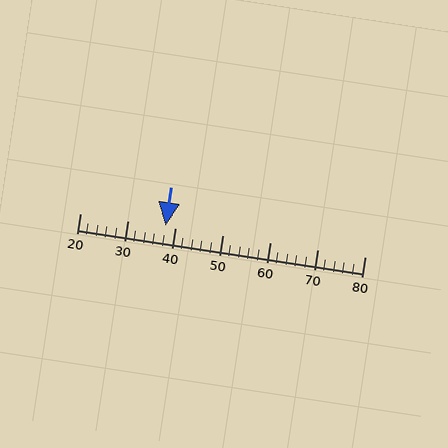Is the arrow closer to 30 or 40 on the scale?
The arrow is closer to 40.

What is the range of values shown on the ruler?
The ruler shows values from 20 to 80.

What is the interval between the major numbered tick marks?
The major tick marks are spaced 10 units apart.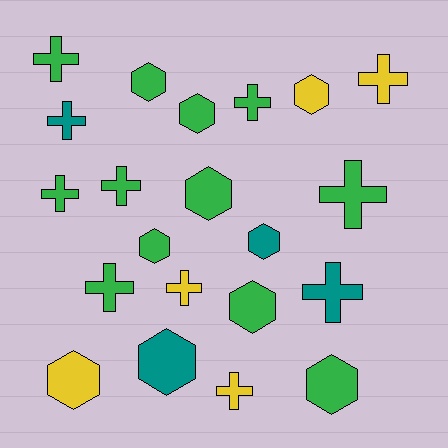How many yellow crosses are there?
There are 3 yellow crosses.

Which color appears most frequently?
Green, with 12 objects.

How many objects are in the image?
There are 21 objects.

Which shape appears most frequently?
Cross, with 11 objects.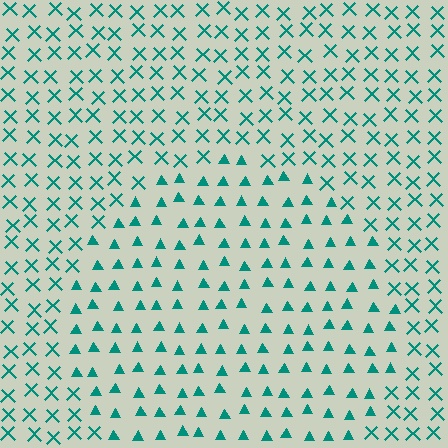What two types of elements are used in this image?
The image uses triangles inside the circle region and X marks outside it.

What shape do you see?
I see a circle.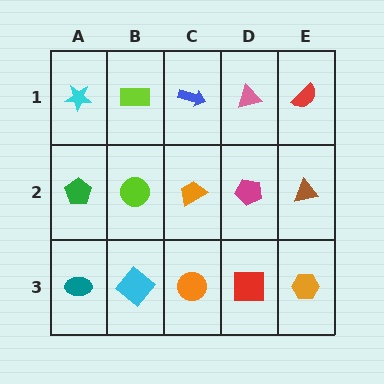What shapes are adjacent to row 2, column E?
A red semicircle (row 1, column E), an orange hexagon (row 3, column E), a magenta pentagon (row 2, column D).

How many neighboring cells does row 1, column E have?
2.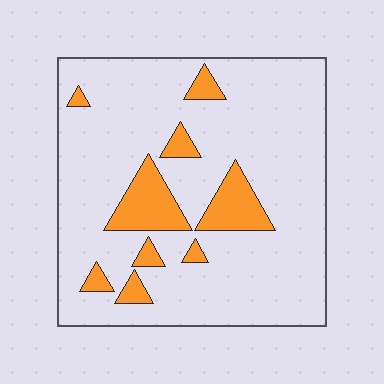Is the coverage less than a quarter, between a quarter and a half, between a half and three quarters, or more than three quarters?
Less than a quarter.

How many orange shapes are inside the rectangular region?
9.